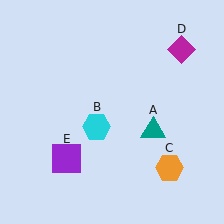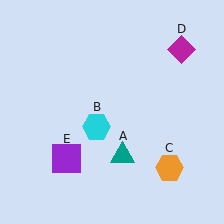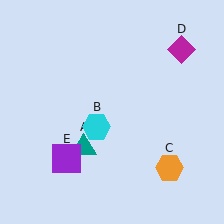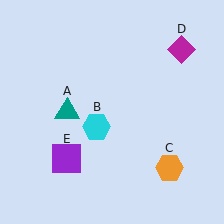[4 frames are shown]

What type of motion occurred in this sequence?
The teal triangle (object A) rotated clockwise around the center of the scene.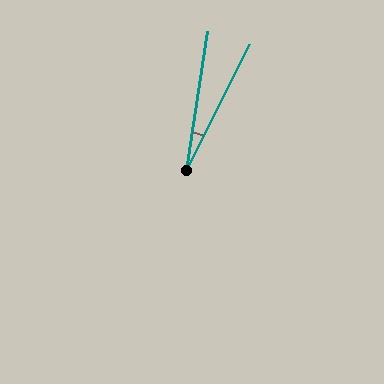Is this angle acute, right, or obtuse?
It is acute.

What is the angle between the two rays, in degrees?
Approximately 18 degrees.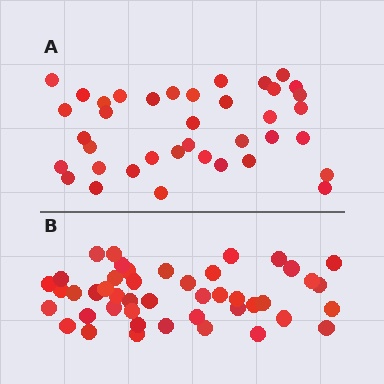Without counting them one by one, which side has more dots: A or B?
Region B (the bottom region) has more dots.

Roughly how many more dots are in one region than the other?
Region B has roughly 8 or so more dots than region A.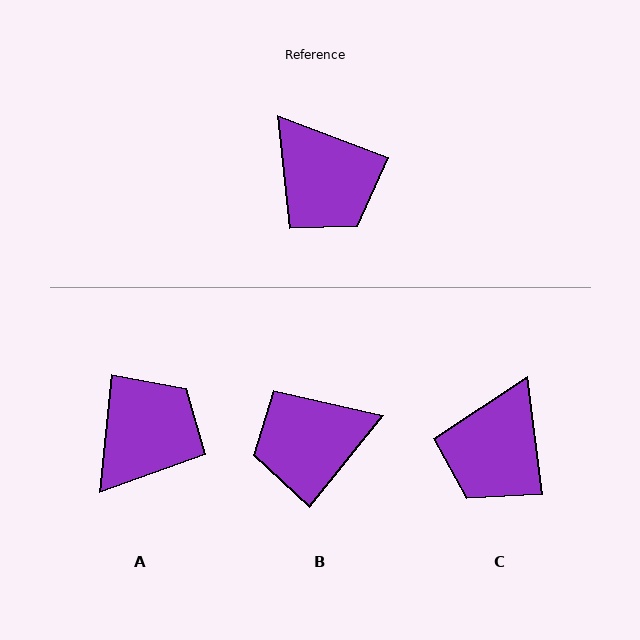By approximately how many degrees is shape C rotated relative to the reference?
Approximately 63 degrees clockwise.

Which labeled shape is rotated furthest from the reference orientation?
B, about 108 degrees away.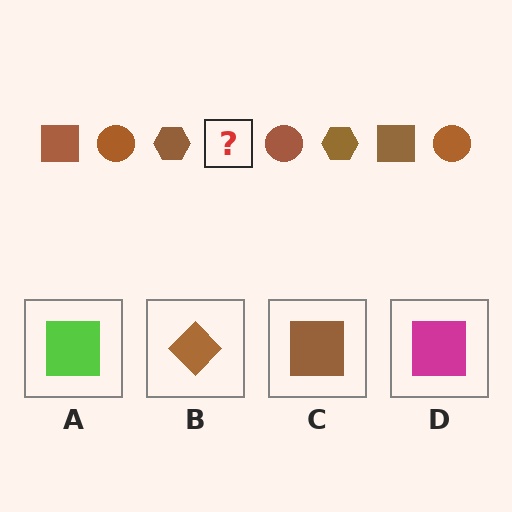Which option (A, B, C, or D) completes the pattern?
C.